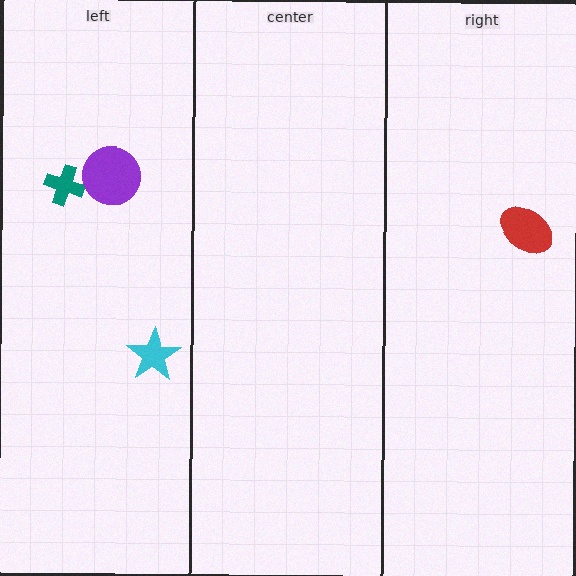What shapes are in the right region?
The red ellipse.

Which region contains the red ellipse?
The right region.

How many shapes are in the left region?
3.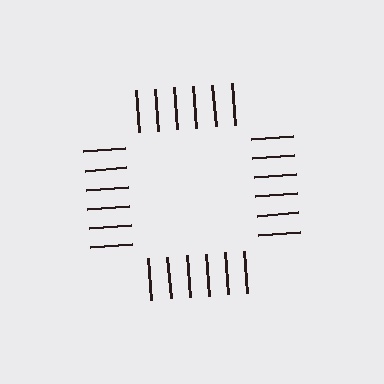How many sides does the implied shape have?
4 sides — the line-ends trace a square.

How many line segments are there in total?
24 — 6 along each of the 4 edges.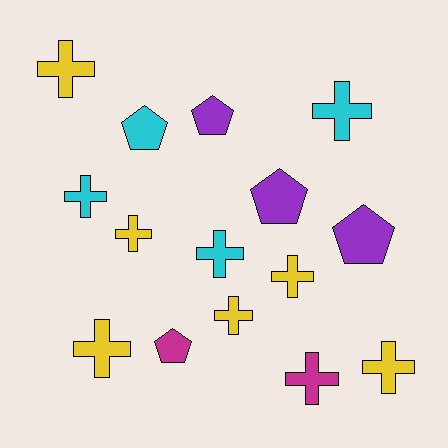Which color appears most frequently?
Yellow, with 6 objects.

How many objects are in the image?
There are 15 objects.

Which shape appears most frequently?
Cross, with 10 objects.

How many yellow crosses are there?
There are 6 yellow crosses.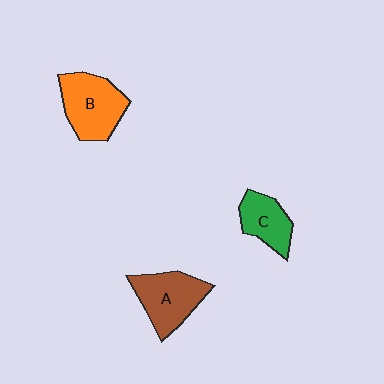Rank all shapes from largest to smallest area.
From largest to smallest: B (orange), A (brown), C (green).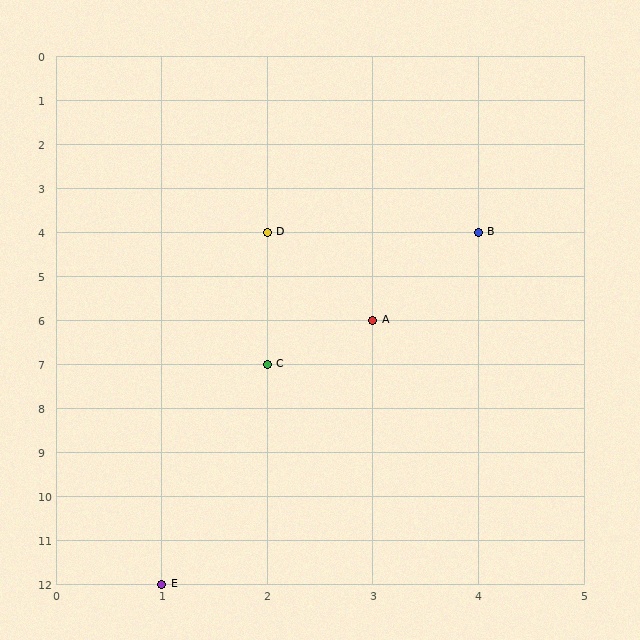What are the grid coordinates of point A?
Point A is at grid coordinates (3, 6).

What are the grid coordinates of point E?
Point E is at grid coordinates (1, 12).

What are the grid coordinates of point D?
Point D is at grid coordinates (2, 4).